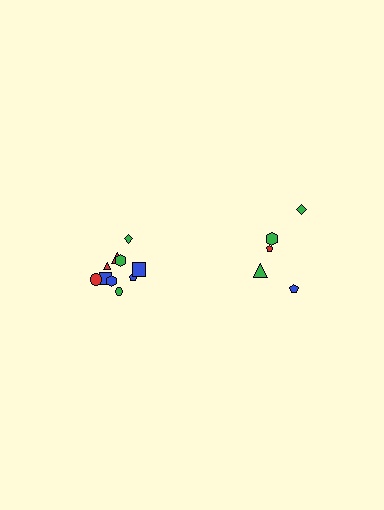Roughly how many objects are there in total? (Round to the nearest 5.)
Roughly 15 objects in total.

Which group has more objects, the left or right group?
The left group.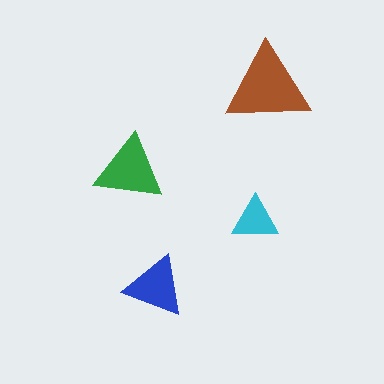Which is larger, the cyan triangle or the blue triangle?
The blue one.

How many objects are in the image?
There are 4 objects in the image.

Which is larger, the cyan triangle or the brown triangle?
The brown one.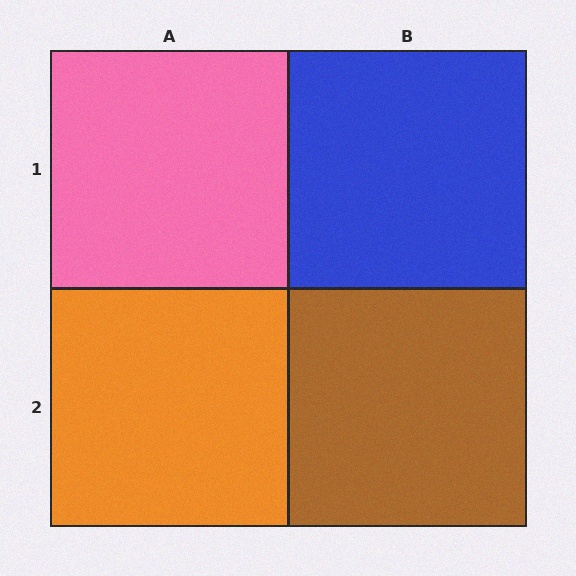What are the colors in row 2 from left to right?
Orange, brown.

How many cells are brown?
1 cell is brown.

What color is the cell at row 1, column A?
Pink.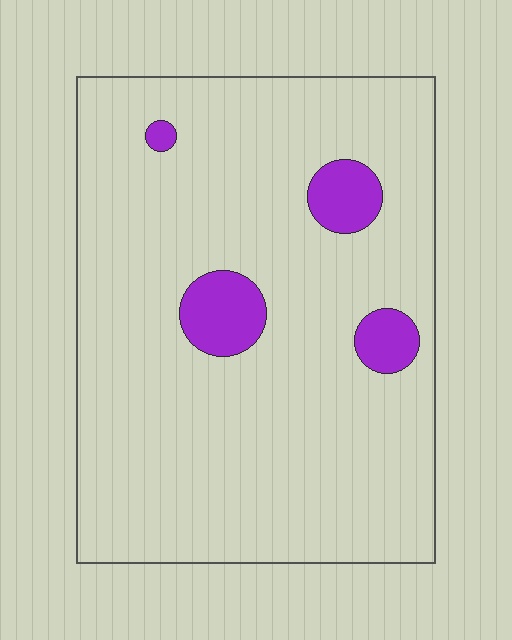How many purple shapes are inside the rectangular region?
4.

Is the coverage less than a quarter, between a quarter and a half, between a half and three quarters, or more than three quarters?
Less than a quarter.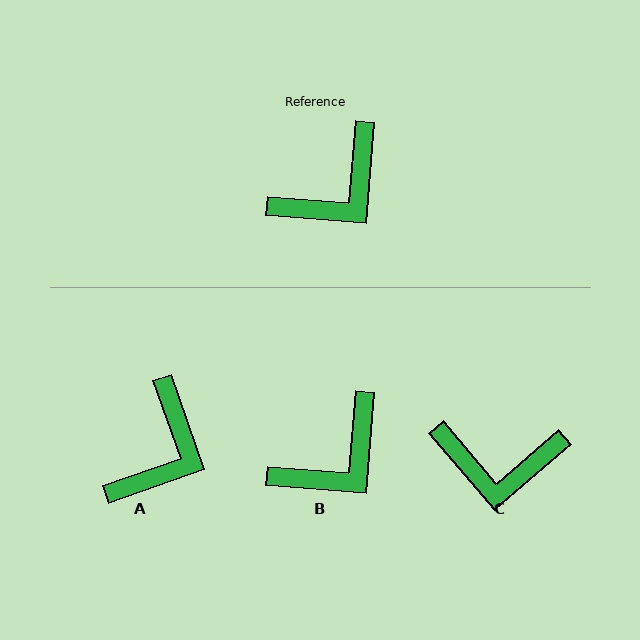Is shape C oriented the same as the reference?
No, it is off by about 45 degrees.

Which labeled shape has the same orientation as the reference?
B.